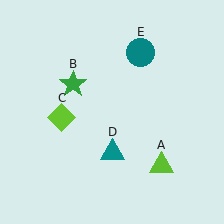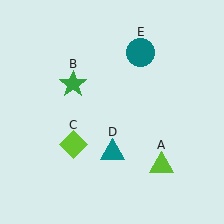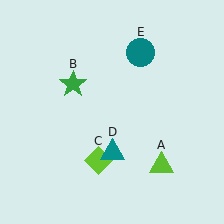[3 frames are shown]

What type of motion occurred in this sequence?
The lime diamond (object C) rotated counterclockwise around the center of the scene.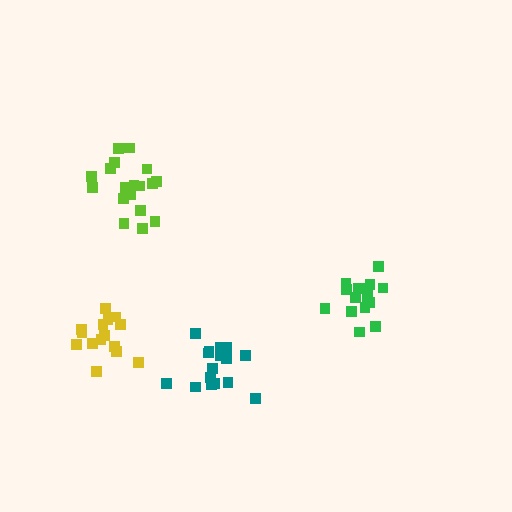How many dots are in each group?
Group 1: 17 dots, Group 2: 16 dots, Group 3: 20 dots, Group 4: 15 dots (68 total).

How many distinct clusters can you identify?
There are 4 distinct clusters.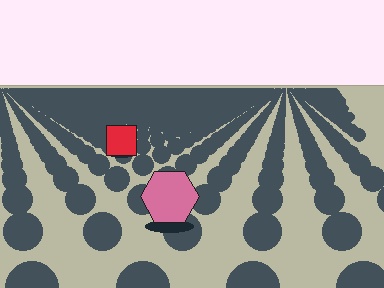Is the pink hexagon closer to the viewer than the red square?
Yes. The pink hexagon is closer — you can tell from the texture gradient: the ground texture is coarser near it.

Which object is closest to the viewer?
The pink hexagon is closest. The texture marks near it are larger and more spread out.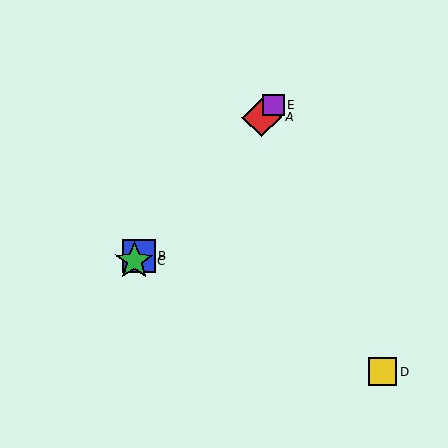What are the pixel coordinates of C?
Object C is at (134, 261).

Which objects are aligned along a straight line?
Objects A, B, C, E are aligned along a straight line.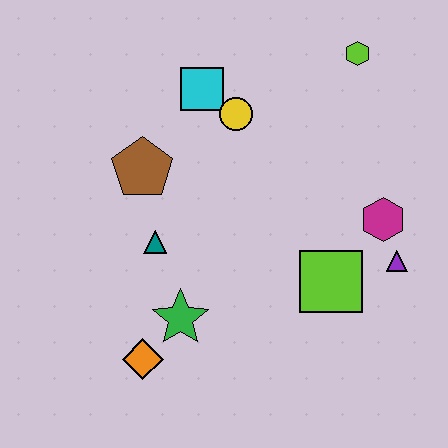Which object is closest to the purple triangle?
The magenta hexagon is closest to the purple triangle.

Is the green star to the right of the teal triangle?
Yes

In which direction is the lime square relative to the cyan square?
The lime square is below the cyan square.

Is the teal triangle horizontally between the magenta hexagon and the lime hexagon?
No